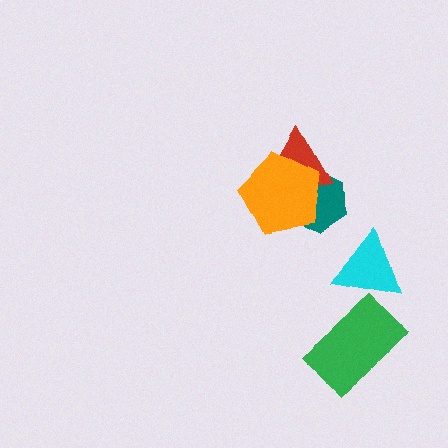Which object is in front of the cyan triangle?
The green rectangle is in front of the cyan triangle.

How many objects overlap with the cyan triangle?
1 object overlaps with the cyan triangle.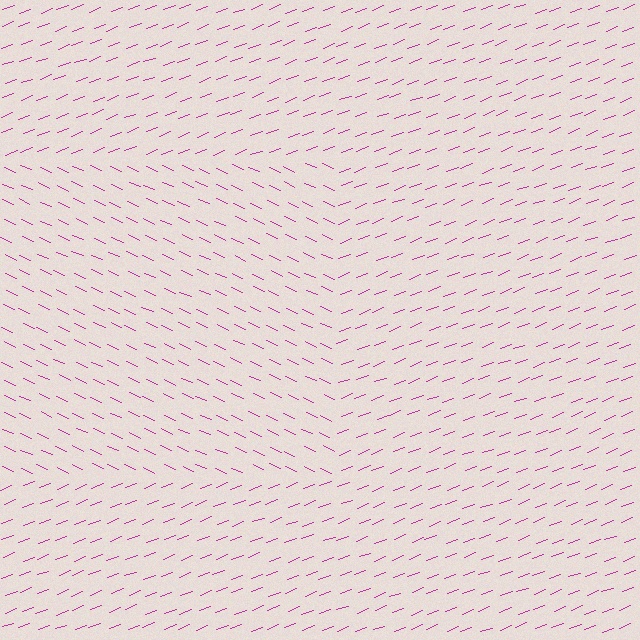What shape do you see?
I see a rectangle.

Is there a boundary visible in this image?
Yes, there is a texture boundary formed by a change in line orientation.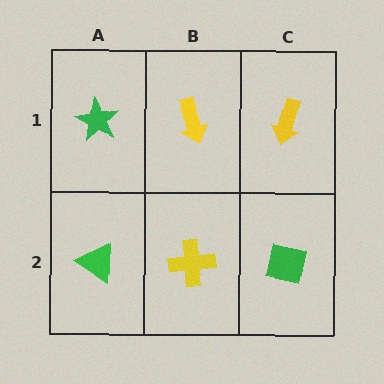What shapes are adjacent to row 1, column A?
A green triangle (row 2, column A), a yellow arrow (row 1, column B).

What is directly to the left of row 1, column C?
A yellow arrow.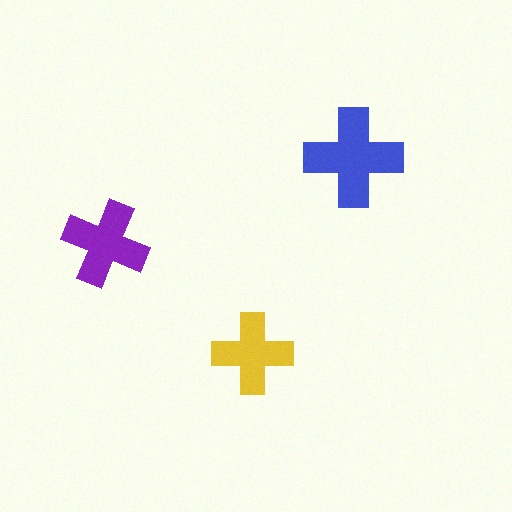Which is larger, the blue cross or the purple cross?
The blue one.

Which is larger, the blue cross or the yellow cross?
The blue one.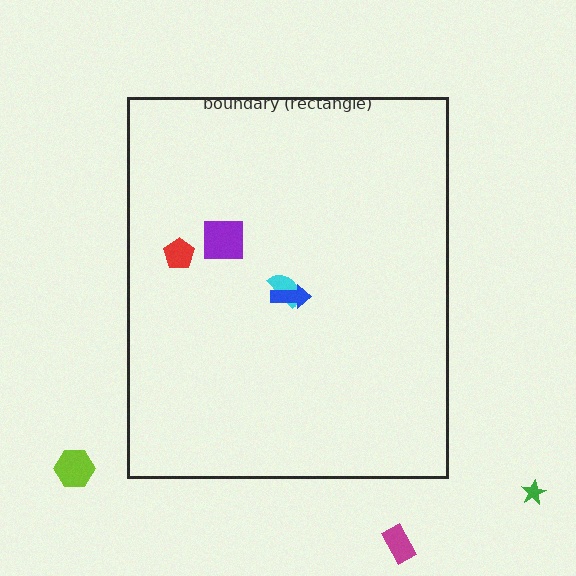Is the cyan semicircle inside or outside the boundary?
Inside.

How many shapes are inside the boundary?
4 inside, 3 outside.